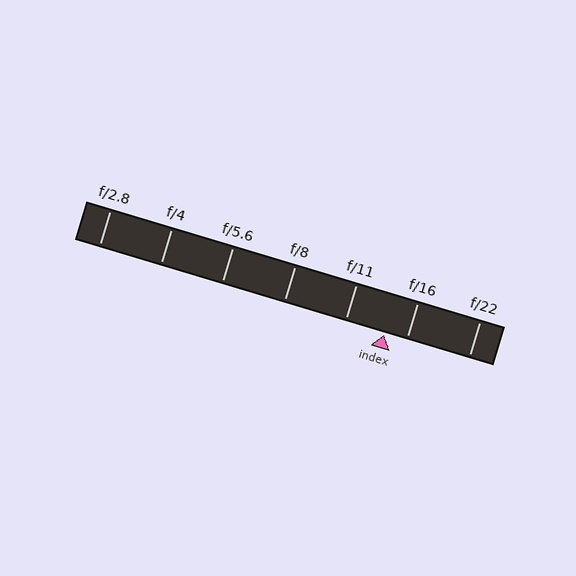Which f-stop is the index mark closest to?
The index mark is closest to f/16.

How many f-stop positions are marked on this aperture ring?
There are 7 f-stop positions marked.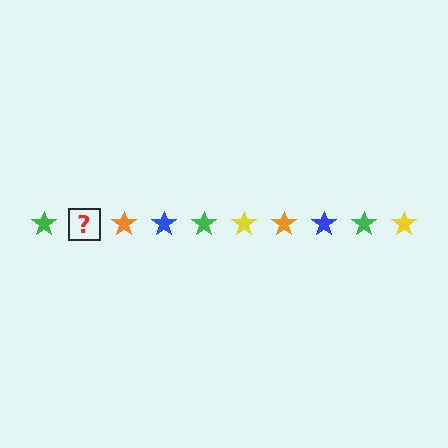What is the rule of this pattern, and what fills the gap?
The rule is that the pattern cycles through green, yellow, orange, blue stars. The gap should be filled with a yellow star.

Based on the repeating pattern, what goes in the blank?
The blank should be a yellow star.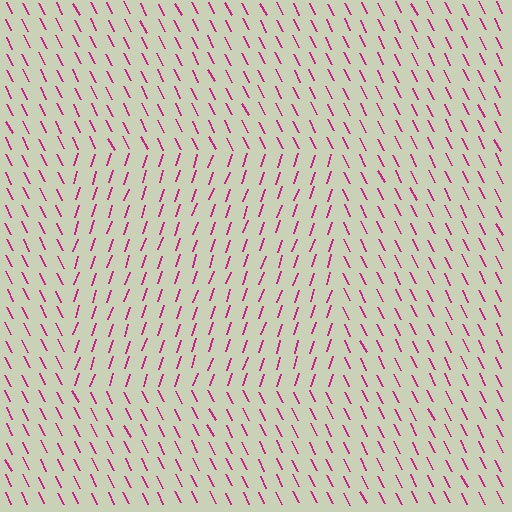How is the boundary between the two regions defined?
The boundary is defined purely by a change in line orientation (approximately 45 degrees difference). All lines are the same color and thickness.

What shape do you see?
I see a rectangle.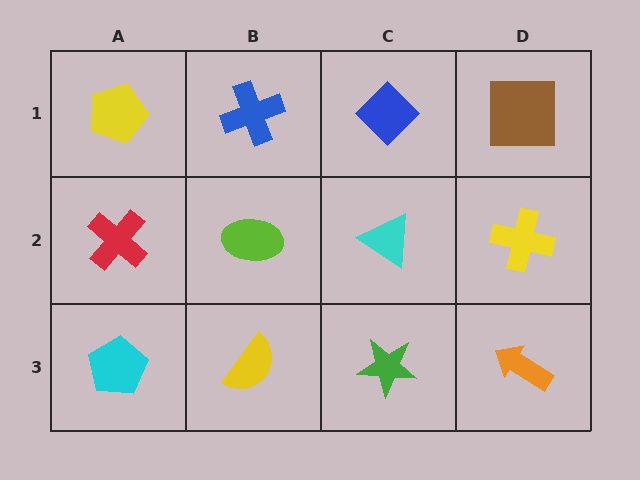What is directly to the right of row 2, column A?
A lime ellipse.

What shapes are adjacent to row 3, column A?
A red cross (row 2, column A), a yellow semicircle (row 3, column B).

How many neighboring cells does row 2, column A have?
3.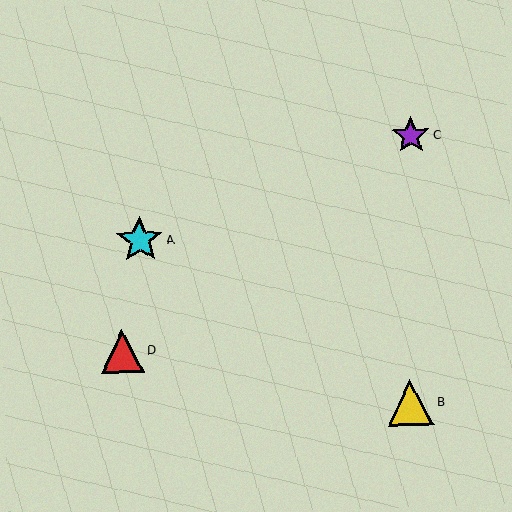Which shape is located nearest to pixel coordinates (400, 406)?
The yellow triangle (labeled B) at (411, 403) is nearest to that location.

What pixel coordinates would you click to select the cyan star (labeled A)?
Click at (140, 240) to select the cyan star A.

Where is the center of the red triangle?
The center of the red triangle is at (122, 351).